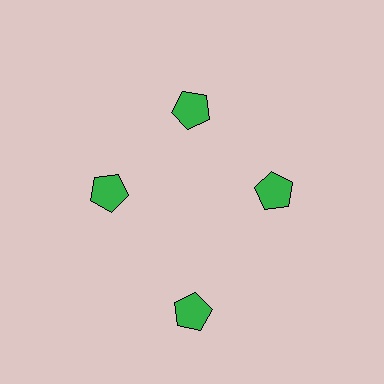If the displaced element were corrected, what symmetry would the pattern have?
It would have 4-fold rotational symmetry — the pattern would map onto itself every 90 degrees.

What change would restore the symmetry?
The symmetry would be restored by moving it inward, back onto the ring so that all 4 pentagons sit at equal angles and equal distance from the center.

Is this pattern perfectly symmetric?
No. The 4 green pentagons are arranged in a ring, but one element near the 6 o'clock position is pushed outward from the center, breaking the 4-fold rotational symmetry.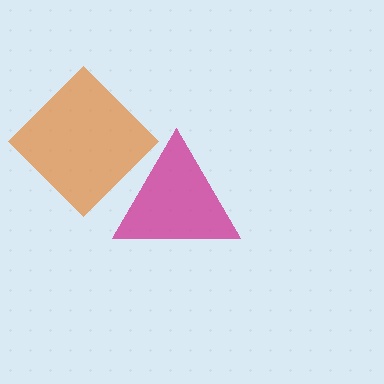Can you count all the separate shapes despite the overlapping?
Yes, there are 2 separate shapes.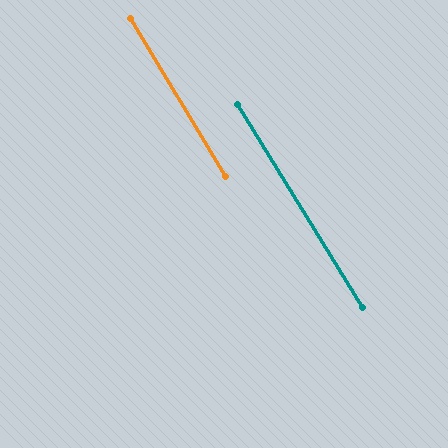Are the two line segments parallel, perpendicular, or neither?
Parallel — their directions differ by only 0.6°.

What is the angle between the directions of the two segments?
Approximately 1 degree.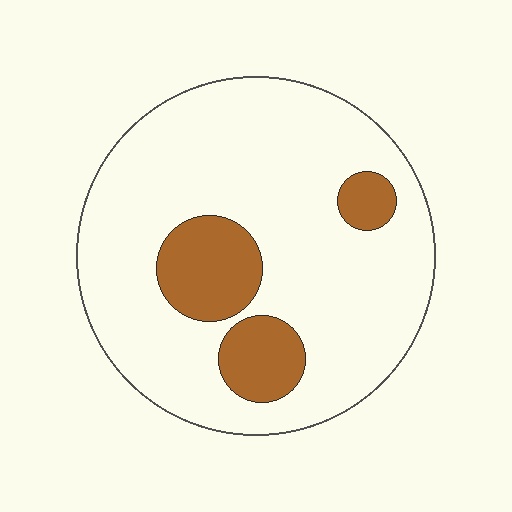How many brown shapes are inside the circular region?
3.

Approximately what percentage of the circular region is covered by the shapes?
Approximately 20%.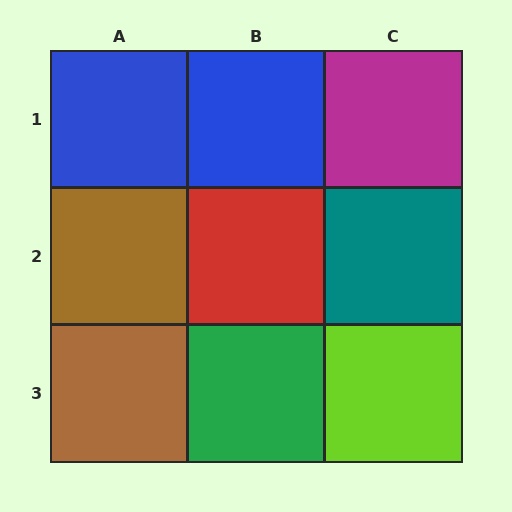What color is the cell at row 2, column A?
Brown.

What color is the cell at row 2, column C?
Teal.